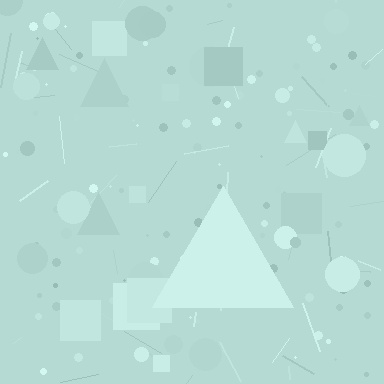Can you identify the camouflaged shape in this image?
The camouflaged shape is a triangle.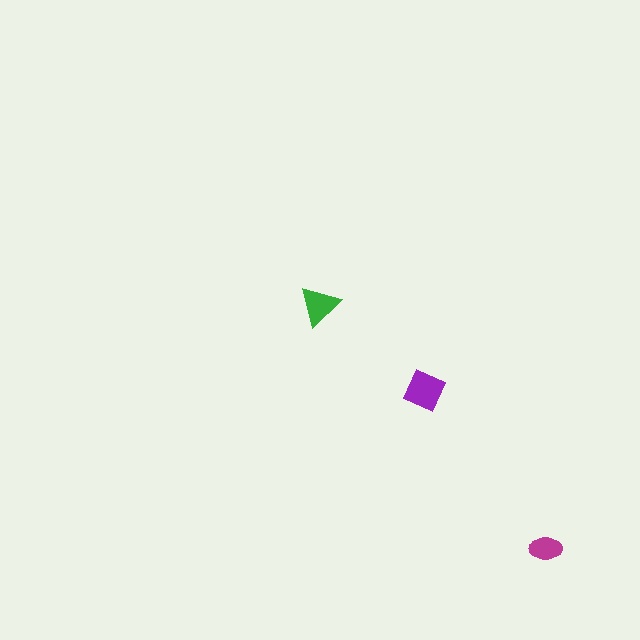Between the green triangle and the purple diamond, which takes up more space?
The purple diamond.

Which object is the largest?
The purple diamond.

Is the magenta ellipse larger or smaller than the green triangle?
Smaller.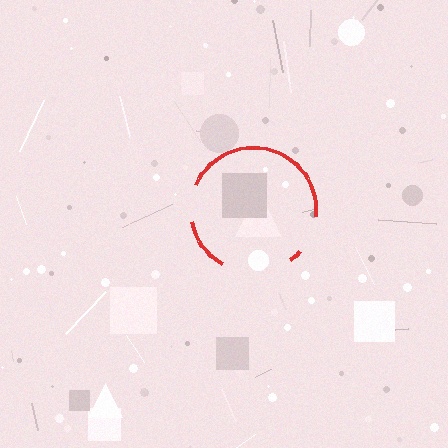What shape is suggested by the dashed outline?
The dashed outline suggests a circle.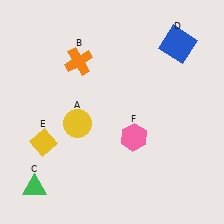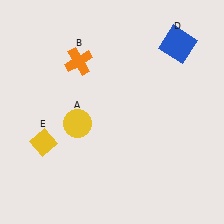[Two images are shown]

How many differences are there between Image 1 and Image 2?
There are 2 differences between the two images.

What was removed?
The pink hexagon (F), the green triangle (C) were removed in Image 2.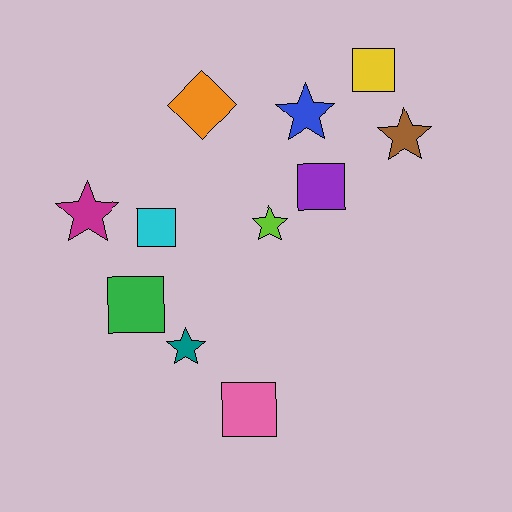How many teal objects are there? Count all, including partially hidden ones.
There is 1 teal object.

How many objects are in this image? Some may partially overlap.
There are 11 objects.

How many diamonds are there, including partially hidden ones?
There is 1 diamond.